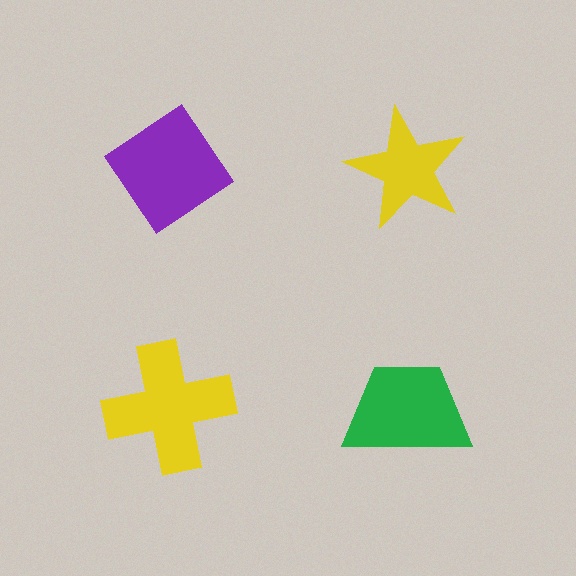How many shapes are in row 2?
2 shapes.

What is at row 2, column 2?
A green trapezoid.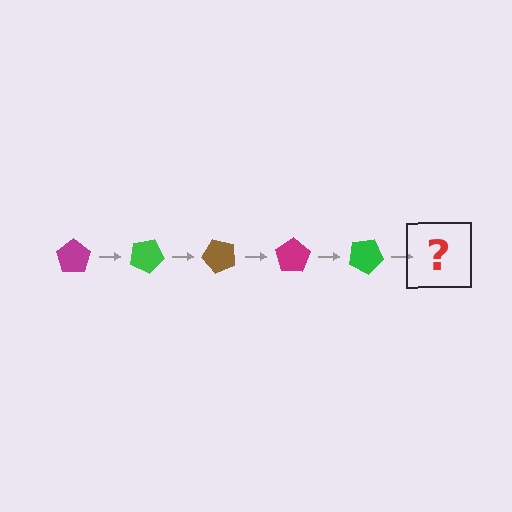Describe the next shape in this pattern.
It should be a brown pentagon, rotated 125 degrees from the start.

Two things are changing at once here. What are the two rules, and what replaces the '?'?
The two rules are that it rotates 25 degrees each step and the color cycles through magenta, green, and brown. The '?' should be a brown pentagon, rotated 125 degrees from the start.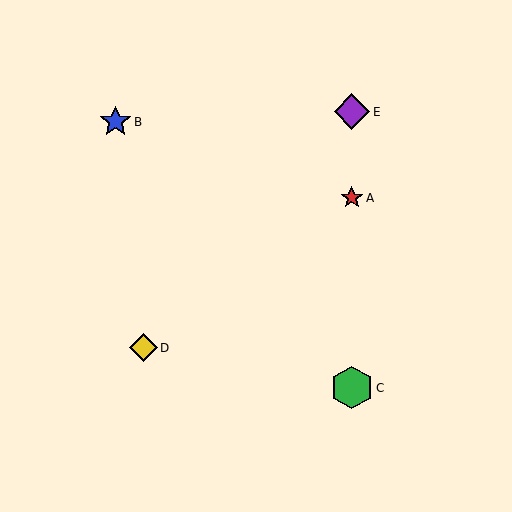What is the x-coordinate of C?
Object C is at x≈352.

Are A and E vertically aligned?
Yes, both are at x≈352.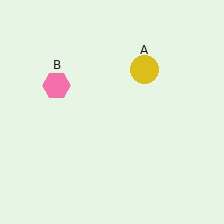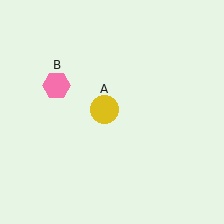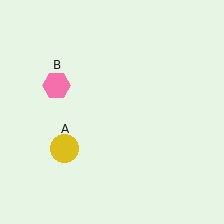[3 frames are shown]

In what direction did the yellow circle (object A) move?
The yellow circle (object A) moved down and to the left.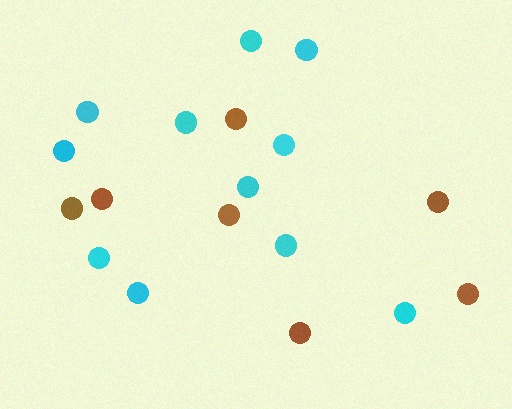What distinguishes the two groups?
There are 2 groups: one group of brown circles (7) and one group of cyan circles (11).